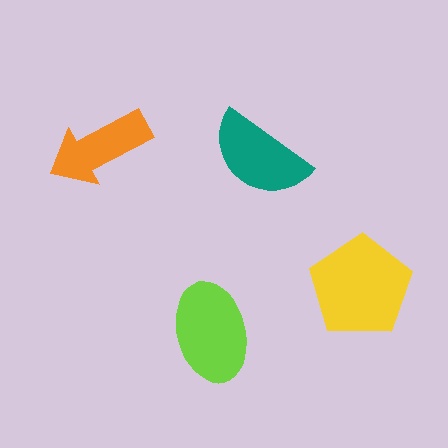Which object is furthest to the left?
The orange arrow is leftmost.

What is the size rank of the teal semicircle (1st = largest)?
3rd.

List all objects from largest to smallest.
The yellow pentagon, the lime ellipse, the teal semicircle, the orange arrow.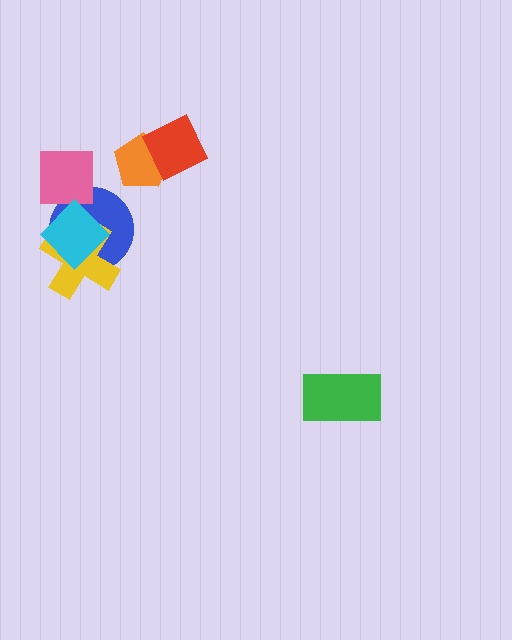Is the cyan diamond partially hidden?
No, no other shape covers it.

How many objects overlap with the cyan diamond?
2 objects overlap with the cyan diamond.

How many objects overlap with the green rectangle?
0 objects overlap with the green rectangle.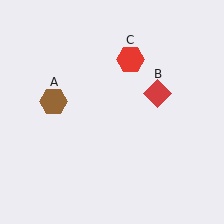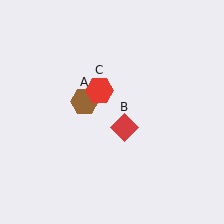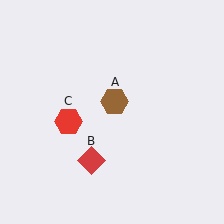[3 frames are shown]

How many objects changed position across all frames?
3 objects changed position: brown hexagon (object A), red diamond (object B), red hexagon (object C).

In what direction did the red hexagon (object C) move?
The red hexagon (object C) moved down and to the left.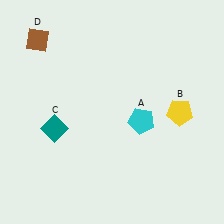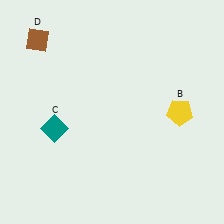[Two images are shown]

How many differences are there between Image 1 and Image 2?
There is 1 difference between the two images.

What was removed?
The cyan pentagon (A) was removed in Image 2.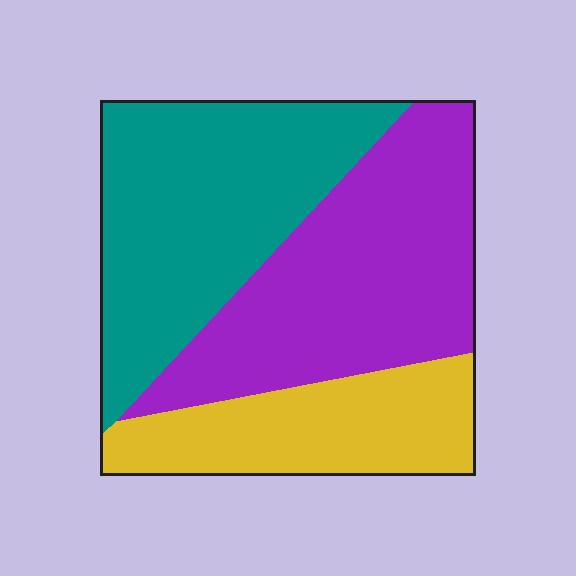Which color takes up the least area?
Yellow, at roughly 25%.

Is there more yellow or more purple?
Purple.